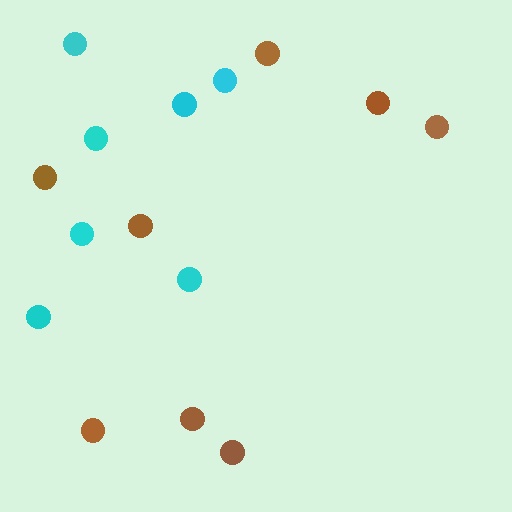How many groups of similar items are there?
There are 2 groups: one group of brown circles (8) and one group of cyan circles (7).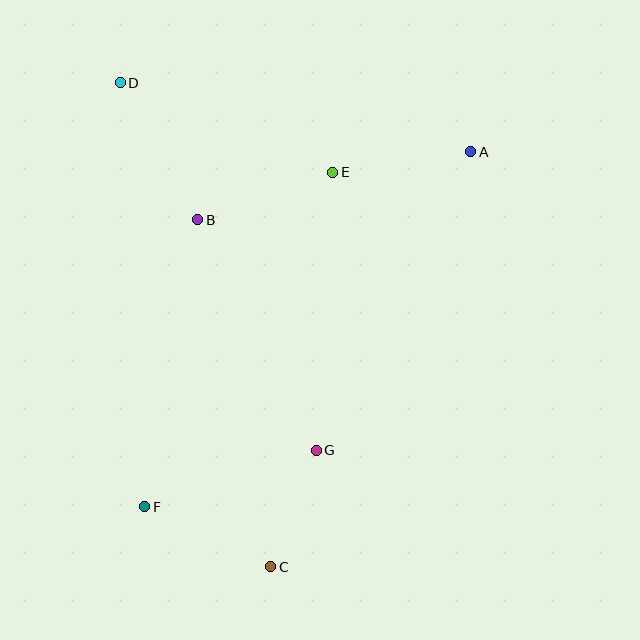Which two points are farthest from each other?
Points C and D are farthest from each other.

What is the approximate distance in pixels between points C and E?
The distance between C and E is approximately 399 pixels.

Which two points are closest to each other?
Points C and G are closest to each other.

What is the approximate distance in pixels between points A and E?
The distance between A and E is approximately 139 pixels.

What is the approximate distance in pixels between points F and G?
The distance between F and G is approximately 180 pixels.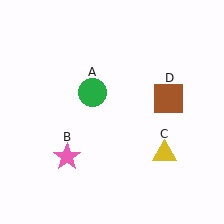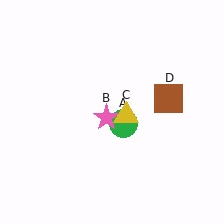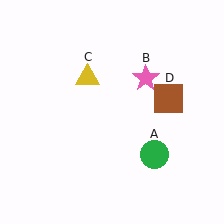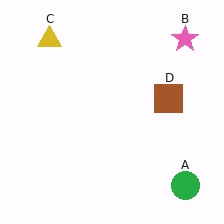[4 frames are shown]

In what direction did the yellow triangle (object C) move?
The yellow triangle (object C) moved up and to the left.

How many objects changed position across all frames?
3 objects changed position: green circle (object A), pink star (object B), yellow triangle (object C).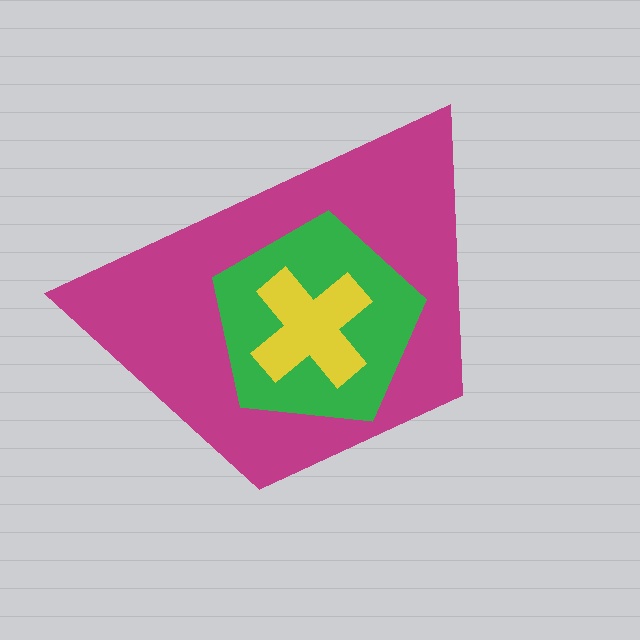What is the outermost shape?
The magenta trapezoid.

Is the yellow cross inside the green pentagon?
Yes.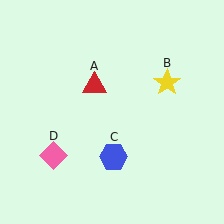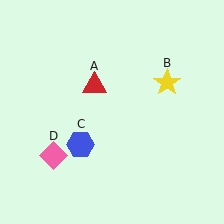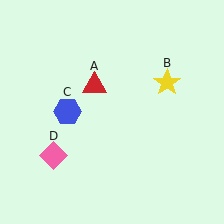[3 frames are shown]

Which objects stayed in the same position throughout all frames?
Red triangle (object A) and yellow star (object B) and pink diamond (object D) remained stationary.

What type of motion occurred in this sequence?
The blue hexagon (object C) rotated clockwise around the center of the scene.